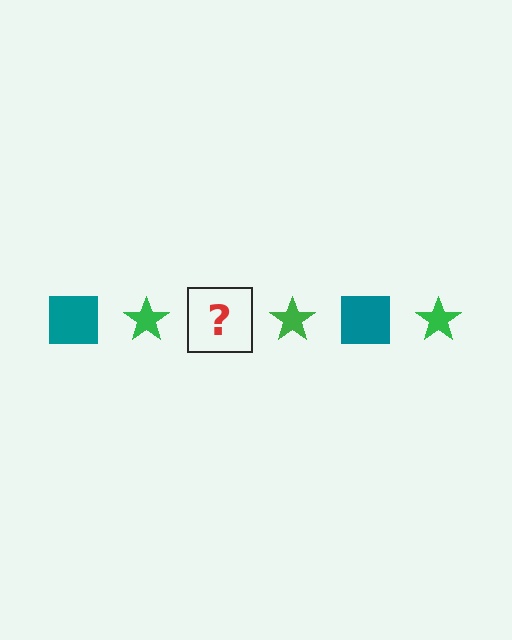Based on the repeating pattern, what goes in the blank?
The blank should be a teal square.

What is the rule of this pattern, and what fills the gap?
The rule is that the pattern alternates between teal square and green star. The gap should be filled with a teal square.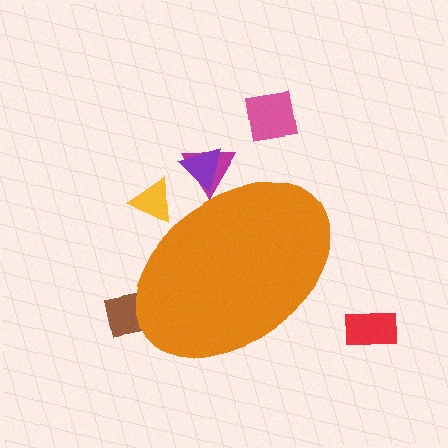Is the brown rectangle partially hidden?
Yes, the brown rectangle is partially hidden behind the orange ellipse.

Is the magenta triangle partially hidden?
Yes, the magenta triangle is partially hidden behind the orange ellipse.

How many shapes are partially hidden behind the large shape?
4 shapes are partially hidden.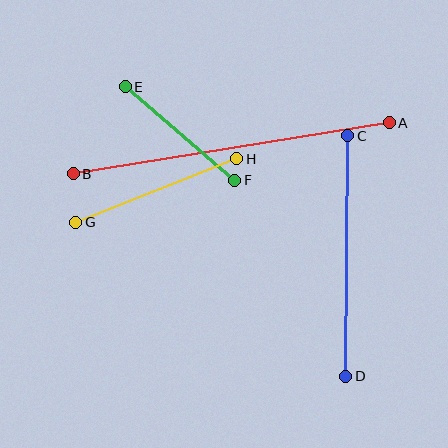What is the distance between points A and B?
The distance is approximately 320 pixels.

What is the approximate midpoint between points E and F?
The midpoint is at approximately (180, 134) pixels.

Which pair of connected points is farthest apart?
Points A and B are farthest apart.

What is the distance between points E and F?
The distance is approximately 144 pixels.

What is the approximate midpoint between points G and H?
The midpoint is at approximately (156, 191) pixels.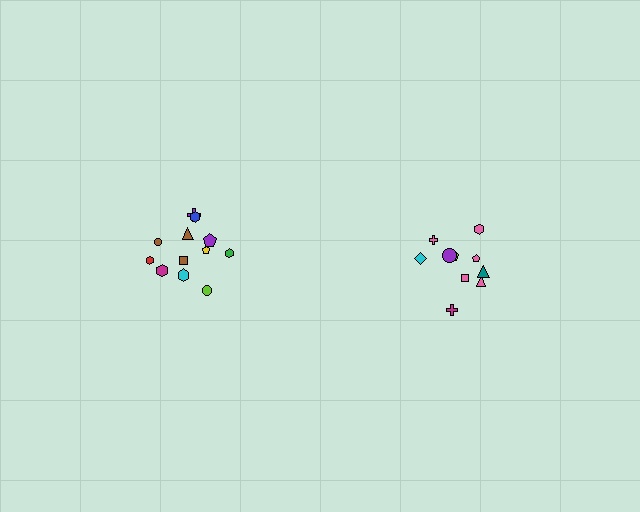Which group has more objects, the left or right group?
The left group.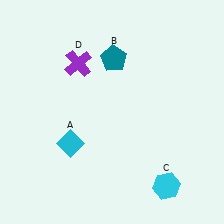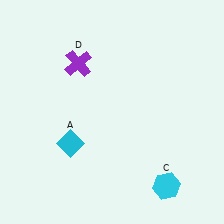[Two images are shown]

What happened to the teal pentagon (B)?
The teal pentagon (B) was removed in Image 2. It was in the top-right area of Image 1.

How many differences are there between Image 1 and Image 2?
There is 1 difference between the two images.